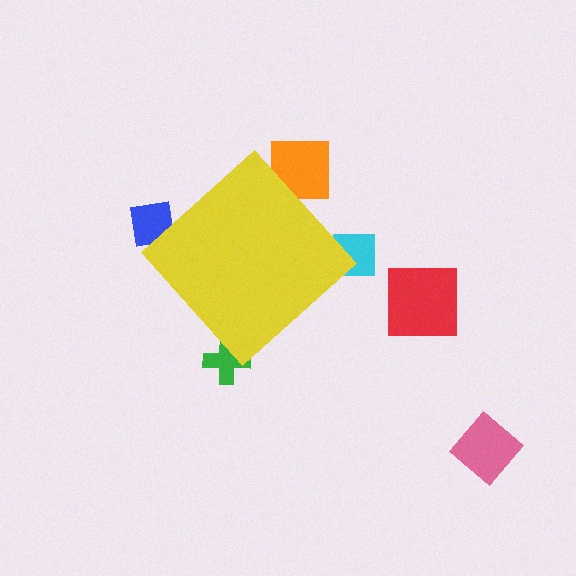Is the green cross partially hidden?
Yes, the green cross is partially hidden behind the yellow diamond.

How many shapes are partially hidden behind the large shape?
4 shapes are partially hidden.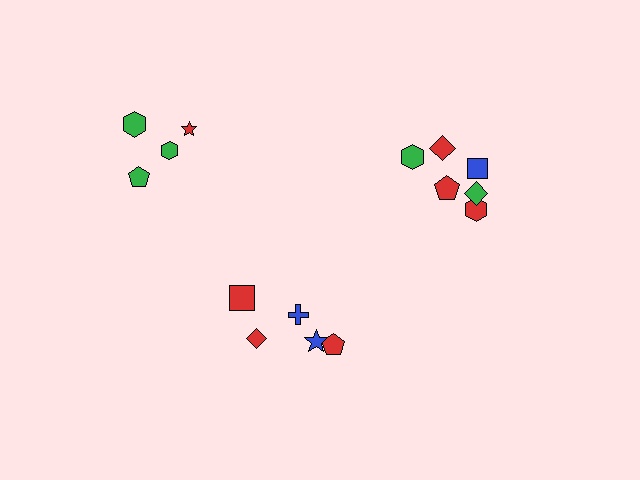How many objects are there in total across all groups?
There are 15 objects.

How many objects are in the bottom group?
There are 5 objects.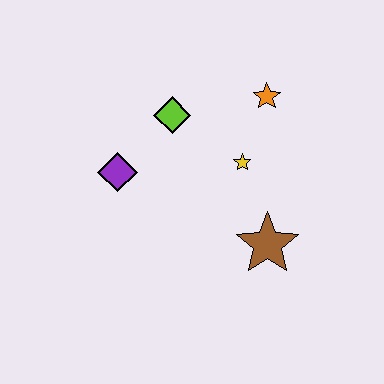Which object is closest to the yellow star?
The orange star is closest to the yellow star.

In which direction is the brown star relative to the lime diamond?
The brown star is below the lime diamond.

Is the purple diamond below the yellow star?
Yes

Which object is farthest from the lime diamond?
The brown star is farthest from the lime diamond.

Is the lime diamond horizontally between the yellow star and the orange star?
No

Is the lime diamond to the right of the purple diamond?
Yes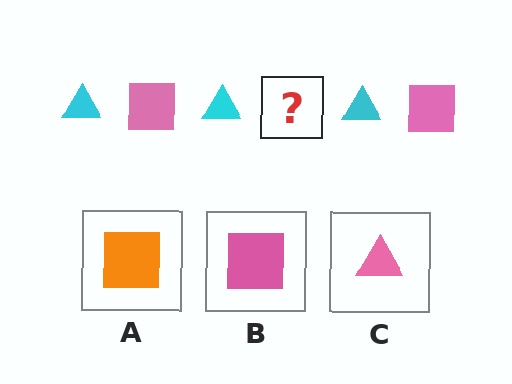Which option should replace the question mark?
Option B.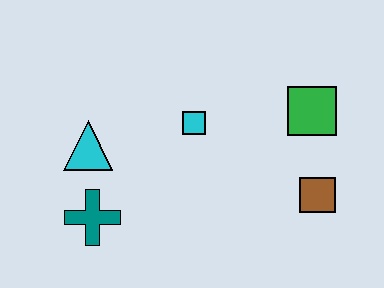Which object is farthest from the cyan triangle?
The brown square is farthest from the cyan triangle.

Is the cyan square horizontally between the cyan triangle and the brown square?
Yes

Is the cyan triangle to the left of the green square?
Yes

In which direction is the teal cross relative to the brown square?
The teal cross is to the left of the brown square.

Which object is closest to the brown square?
The green square is closest to the brown square.